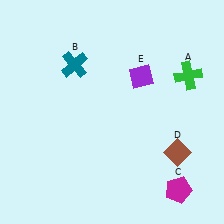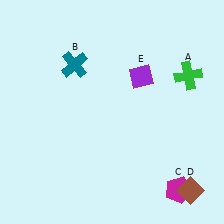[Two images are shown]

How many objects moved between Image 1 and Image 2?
1 object moved between the two images.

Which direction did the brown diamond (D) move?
The brown diamond (D) moved down.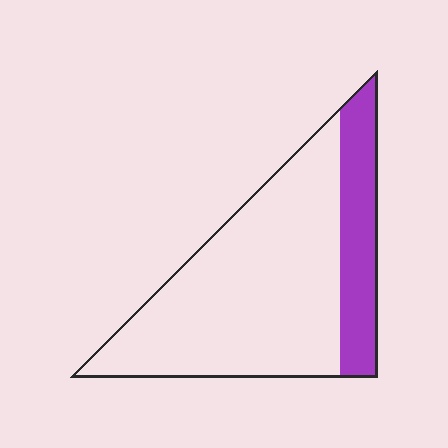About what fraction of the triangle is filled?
About one quarter (1/4).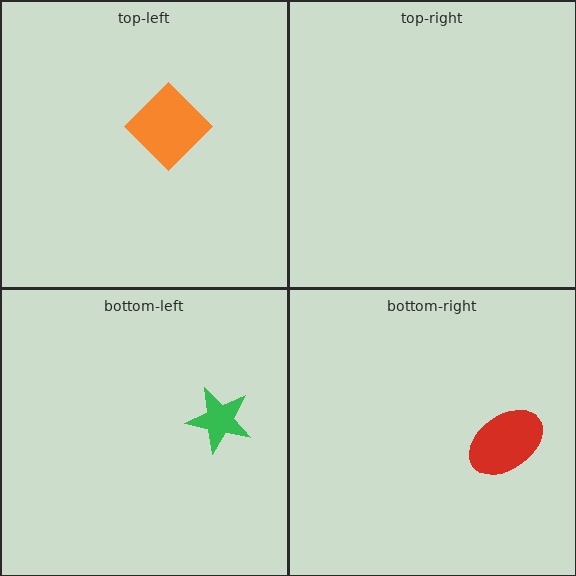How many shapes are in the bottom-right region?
1.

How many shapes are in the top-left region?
1.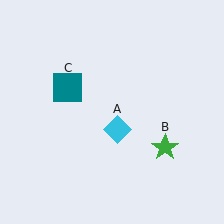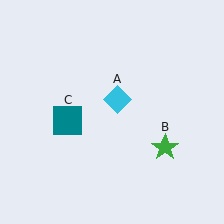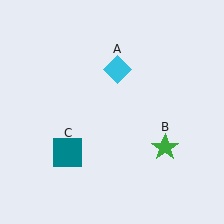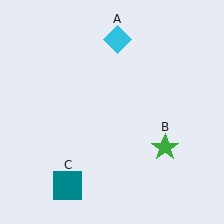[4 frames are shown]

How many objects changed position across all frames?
2 objects changed position: cyan diamond (object A), teal square (object C).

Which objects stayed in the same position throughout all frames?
Green star (object B) remained stationary.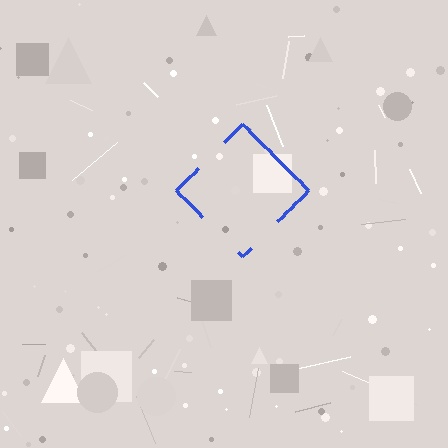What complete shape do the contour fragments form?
The contour fragments form a diamond.